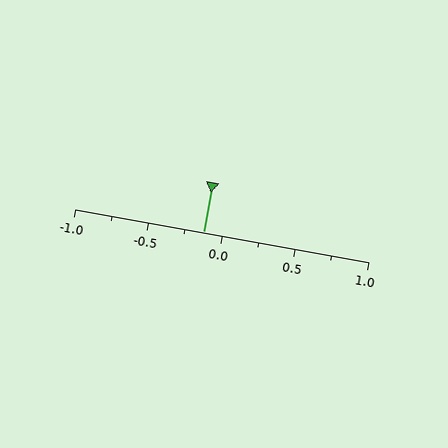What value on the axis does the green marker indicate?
The marker indicates approximately -0.12.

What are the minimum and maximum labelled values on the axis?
The axis runs from -1.0 to 1.0.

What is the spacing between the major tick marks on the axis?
The major ticks are spaced 0.5 apart.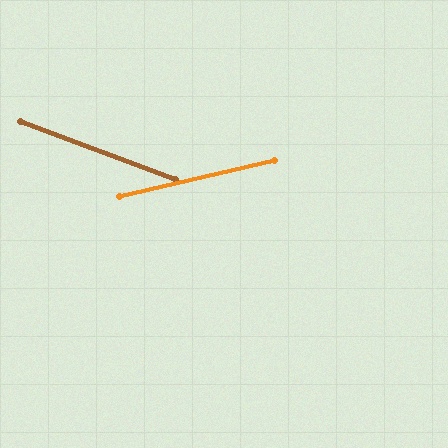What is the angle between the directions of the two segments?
Approximately 34 degrees.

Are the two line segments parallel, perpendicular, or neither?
Neither parallel nor perpendicular — they differ by about 34°.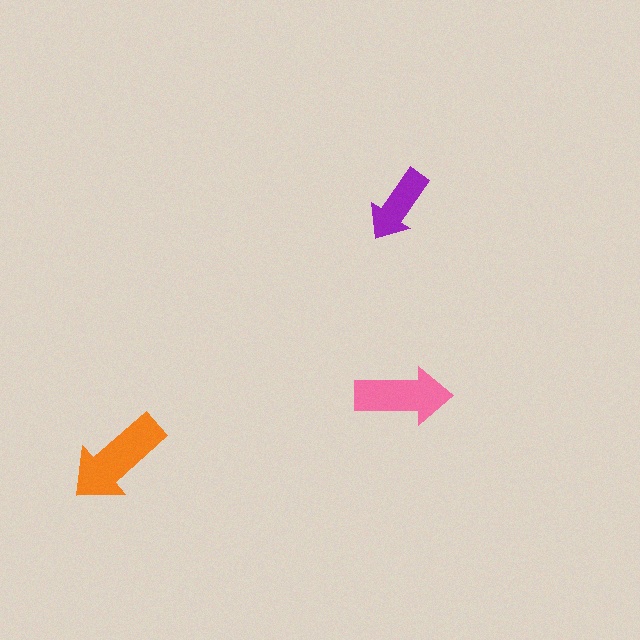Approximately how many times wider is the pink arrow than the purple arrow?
About 1.5 times wider.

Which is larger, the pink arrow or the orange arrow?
The orange one.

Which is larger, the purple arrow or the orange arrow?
The orange one.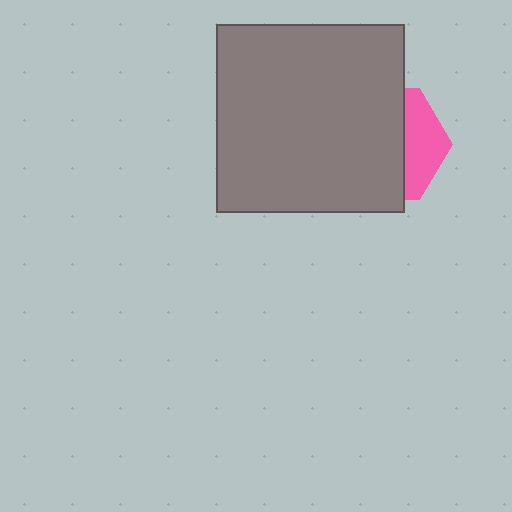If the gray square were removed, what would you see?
You would see the complete pink hexagon.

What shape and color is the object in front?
The object in front is a gray square.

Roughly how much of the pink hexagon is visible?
A small part of it is visible (roughly 32%).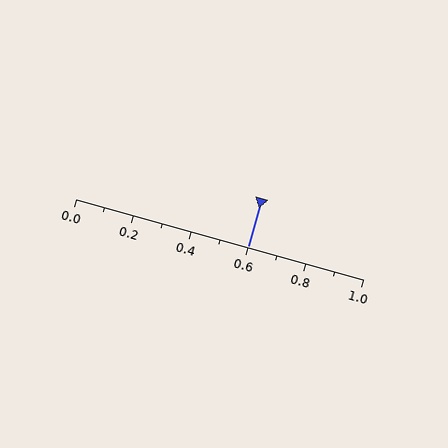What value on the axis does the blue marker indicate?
The marker indicates approximately 0.6.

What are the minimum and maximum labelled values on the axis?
The axis runs from 0.0 to 1.0.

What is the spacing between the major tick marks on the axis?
The major ticks are spaced 0.2 apart.